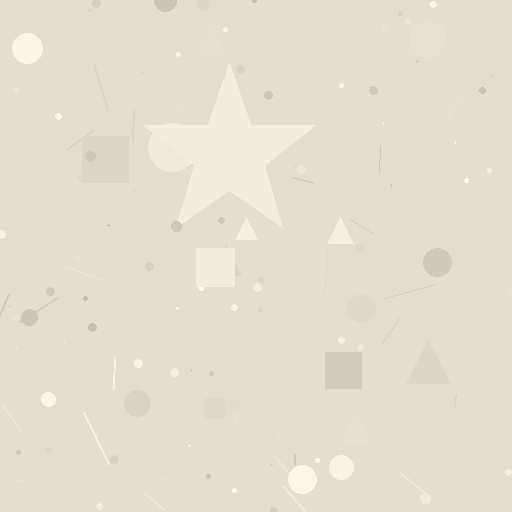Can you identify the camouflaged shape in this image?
The camouflaged shape is a star.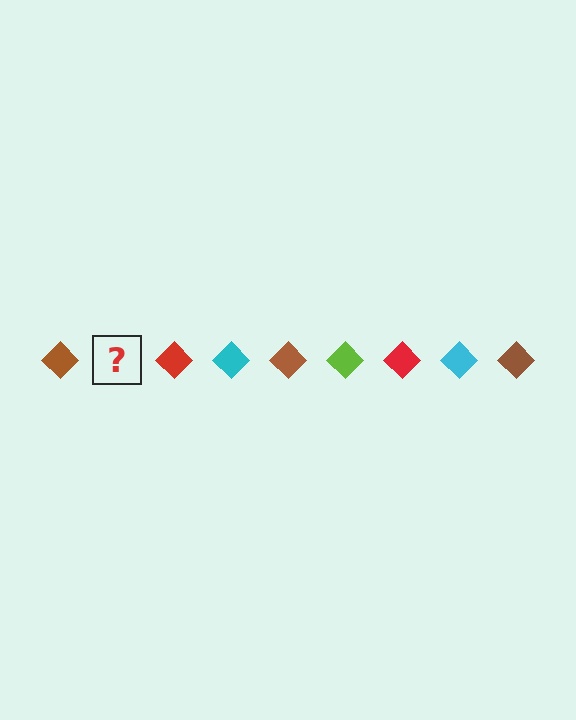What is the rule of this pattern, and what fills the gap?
The rule is that the pattern cycles through brown, lime, red, cyan diamonds. The gap should be filled with a lime diamond.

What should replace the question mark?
The question mark should be replaced with a lime diamond.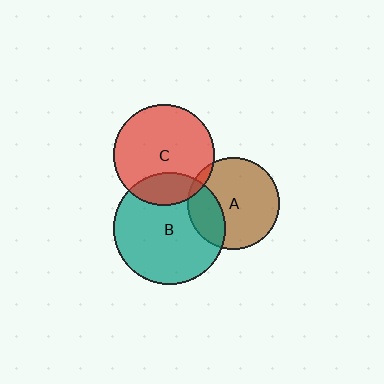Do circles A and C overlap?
Yes.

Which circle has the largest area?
Circle B (teal).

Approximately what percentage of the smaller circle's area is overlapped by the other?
Approximately 5%.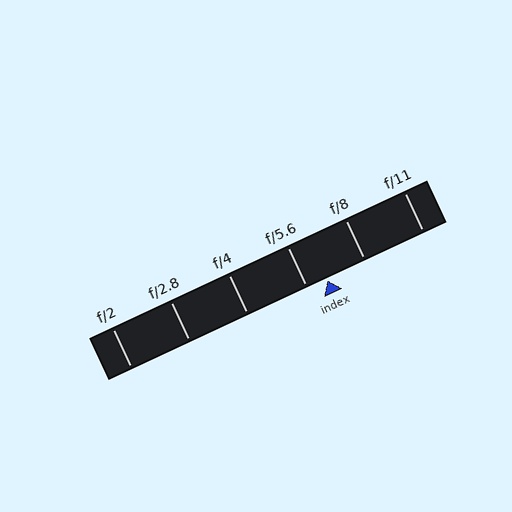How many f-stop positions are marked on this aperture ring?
There are 6 f-stop positions marked.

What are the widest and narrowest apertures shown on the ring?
The widest aperture shown is f/2 and the narrowest is f/11.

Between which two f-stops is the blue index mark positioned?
The index mark is between f/5.6 and f/8.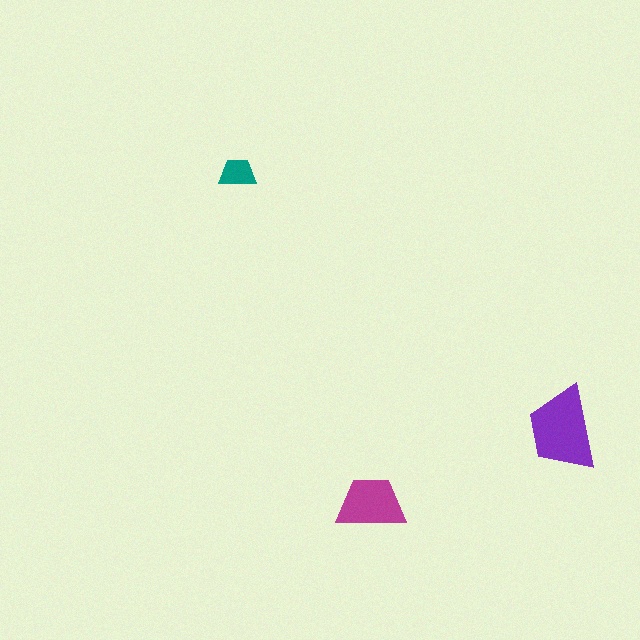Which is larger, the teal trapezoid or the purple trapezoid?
The purple one.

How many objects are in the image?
There are 3 objects in the image.